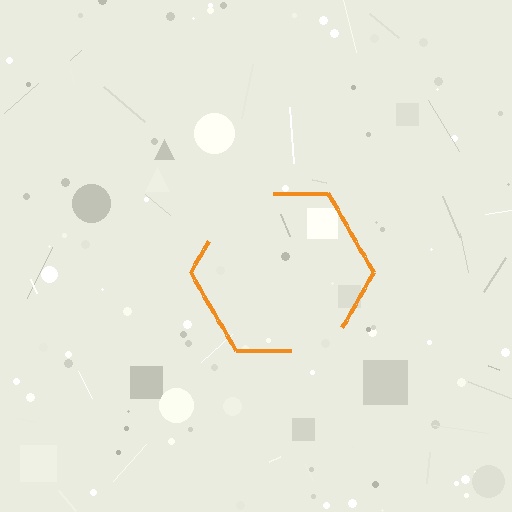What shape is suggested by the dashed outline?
The dashed outline suggests a hexagon.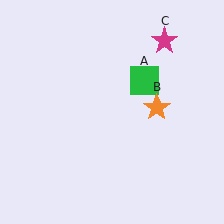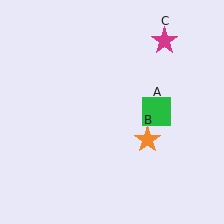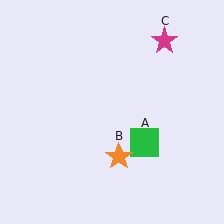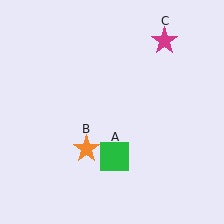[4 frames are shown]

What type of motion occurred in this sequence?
The green square (object A), orange star (object B) rotated clockwise around the center of the scene.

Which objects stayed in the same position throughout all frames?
Magenta star (object C) remained stationary.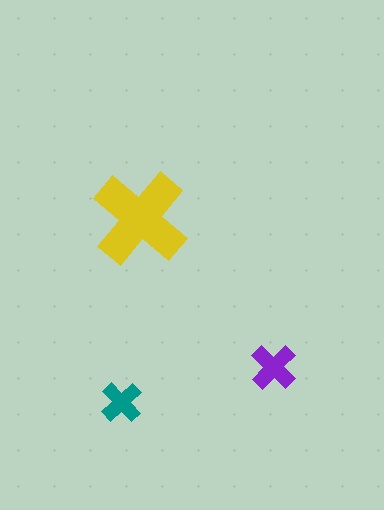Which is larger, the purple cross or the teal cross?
The purple one.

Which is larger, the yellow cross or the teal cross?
The yellow one.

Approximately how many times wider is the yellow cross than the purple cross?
About 2 times wider.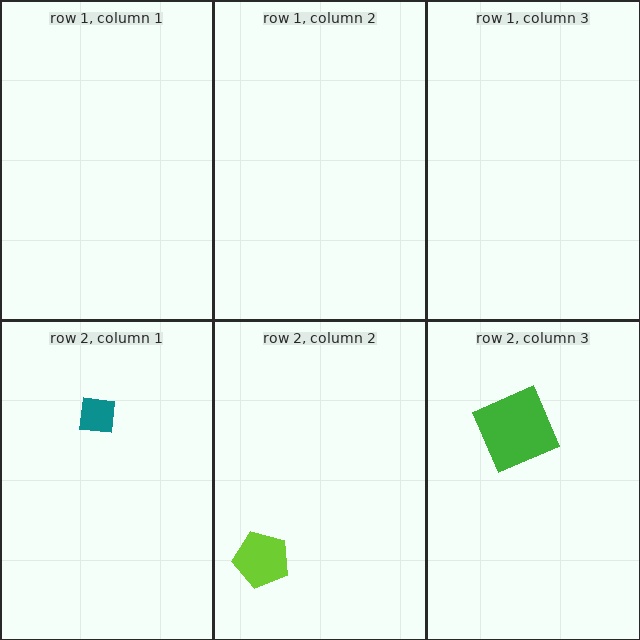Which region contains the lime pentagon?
The row 2, column 2 region.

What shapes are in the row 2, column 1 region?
The teal square.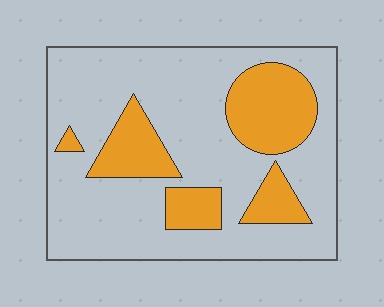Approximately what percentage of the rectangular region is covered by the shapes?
Approximately 25%.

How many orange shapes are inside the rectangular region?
5.